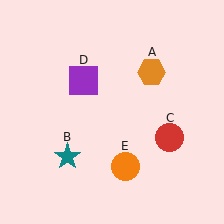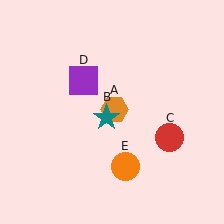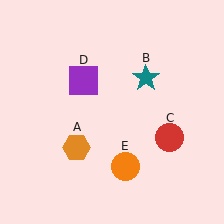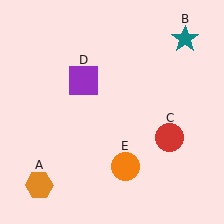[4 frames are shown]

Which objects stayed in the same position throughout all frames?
Red circle (object C) and purple square (object D) and orange circle (object E) remained stationary.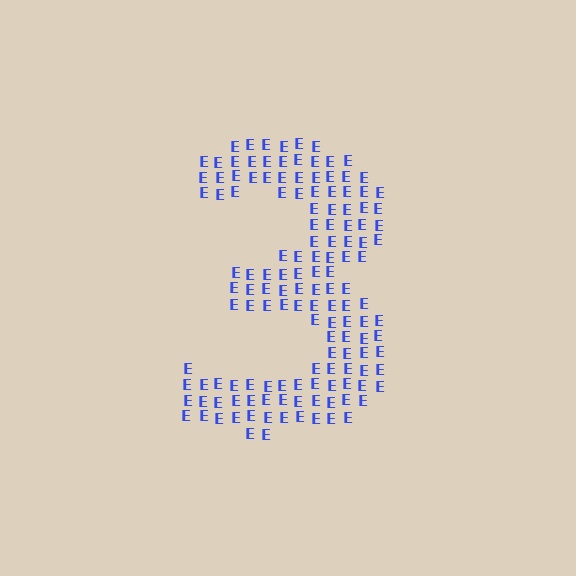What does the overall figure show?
The overall figure shows the digit 3.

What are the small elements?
The small elements are letter E's.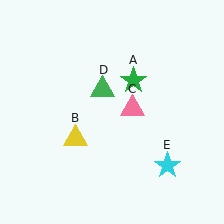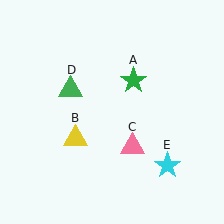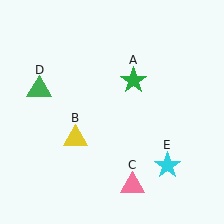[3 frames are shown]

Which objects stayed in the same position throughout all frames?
Green star (object A) and yellow triangle (object B) and cyan star (object E) remained stationary.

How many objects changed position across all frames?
2 objects changed position: pink triangle (object C), green triangle (object D).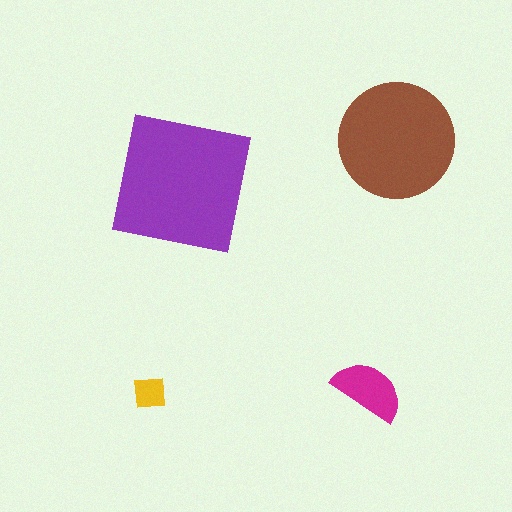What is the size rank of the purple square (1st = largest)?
1st.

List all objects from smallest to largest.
The yellow square, the magenta semicircle, the brown circle, the purple square.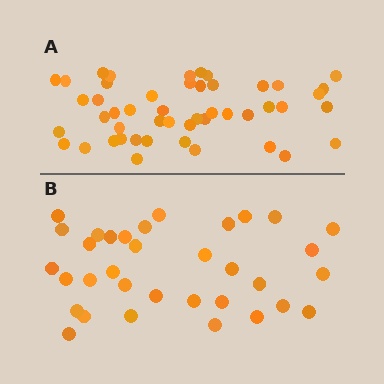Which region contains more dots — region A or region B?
Region A (the top region) has more dots.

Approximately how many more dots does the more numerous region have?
Region A has approximately 15 more dots than region B.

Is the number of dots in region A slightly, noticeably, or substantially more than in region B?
Region A has noticeably more, but not dramatically so. The ratio is roughly 1.4 to 1.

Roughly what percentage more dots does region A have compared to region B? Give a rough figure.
About 40% more.